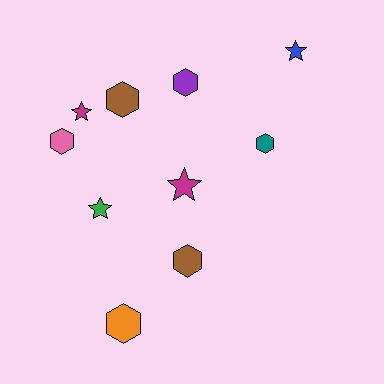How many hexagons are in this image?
There are 6 hexagons.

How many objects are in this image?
There are 10 objects.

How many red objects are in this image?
There are no red objects.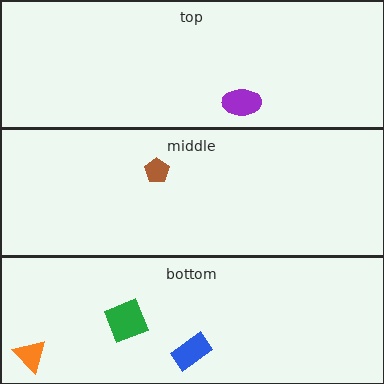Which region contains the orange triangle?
The bottom region.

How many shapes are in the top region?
1.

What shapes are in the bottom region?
The green square, the orange triangle, the blue rectangle.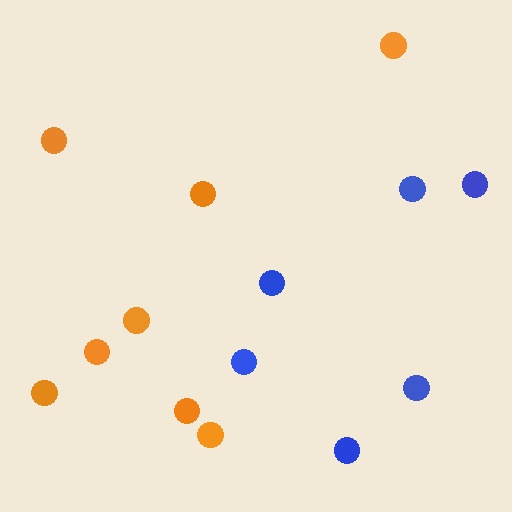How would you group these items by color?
There are 2 groups: one group of blue circles (6) and one group of orange circles (8).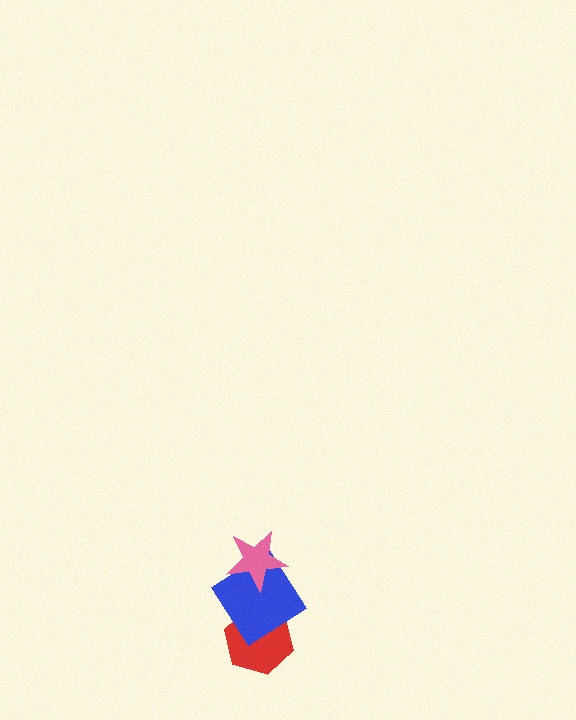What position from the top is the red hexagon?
The red hexagon is 3rd from the top.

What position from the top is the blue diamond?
The blue diamond is 2nd from the top.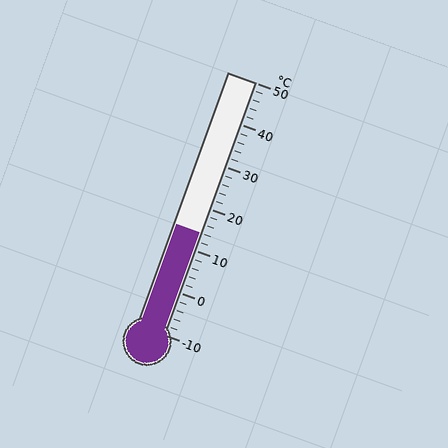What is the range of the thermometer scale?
The thermometer scale ranges from -10°C to 50°C.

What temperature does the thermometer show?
The thermometer shows approximately 14°C.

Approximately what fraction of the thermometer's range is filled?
The thermometer is filled to approximately 40% of its range.